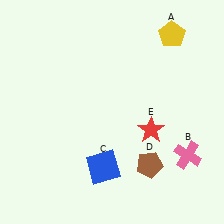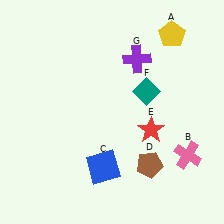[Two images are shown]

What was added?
A teal diamond (F), a purple cross (G) were added in Image 2.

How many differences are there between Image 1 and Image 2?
There are 2 differences between the two images.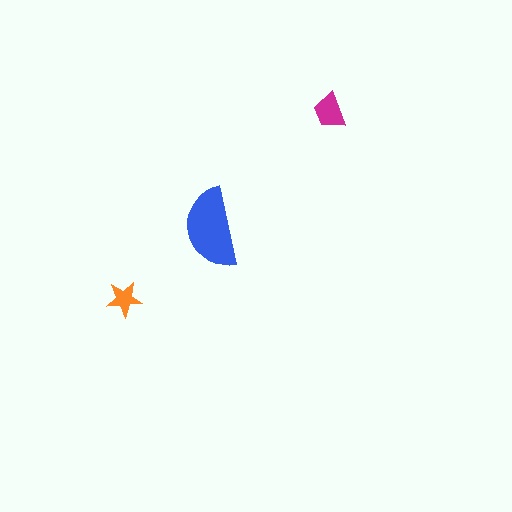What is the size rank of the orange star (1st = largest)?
3rd.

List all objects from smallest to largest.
The orange star, the magenta trapezoid, the blue semicircle.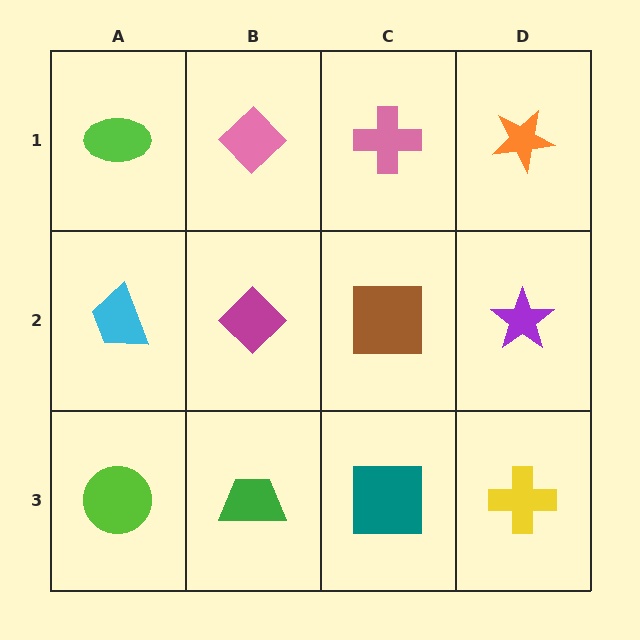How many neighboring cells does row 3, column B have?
3.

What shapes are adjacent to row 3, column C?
A brown square (row 2, column C), a green trapezoid (row 3, column B), a yellow cross (row 3, column D).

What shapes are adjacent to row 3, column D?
A purple star (row 2, column D), a teal square (row 3, column C).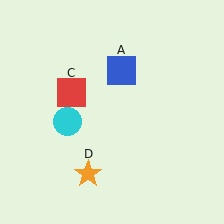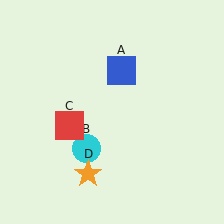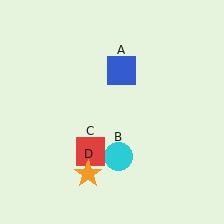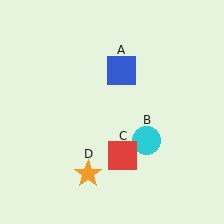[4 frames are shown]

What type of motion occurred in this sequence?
The cyan circle (object B), red square (object C) rotated counterclockwise around the center of the scene.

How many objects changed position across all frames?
2 objects changed position: cyan circle (object B), red square (object C).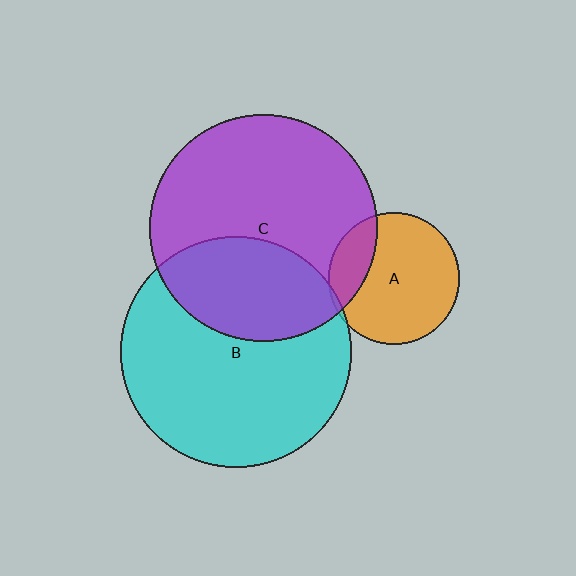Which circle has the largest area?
Circle B (cyan).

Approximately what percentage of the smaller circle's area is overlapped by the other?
Approximately 35%.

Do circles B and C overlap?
Yes.